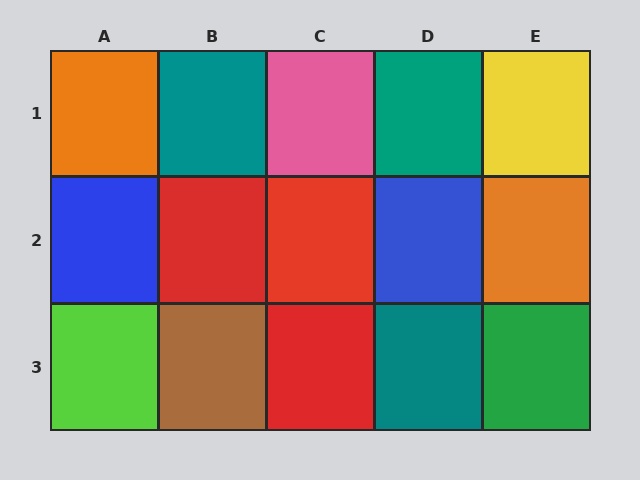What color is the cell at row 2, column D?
Blue.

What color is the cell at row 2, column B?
Red.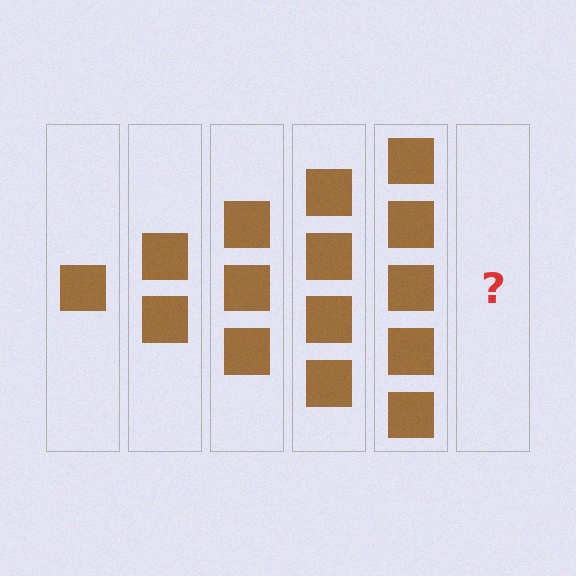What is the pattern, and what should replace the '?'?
The pattern is that each step adds one more square. The '?' should be 6 squares.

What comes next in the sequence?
The next element should be 6 squares.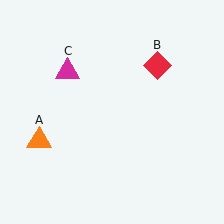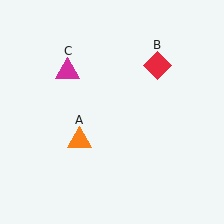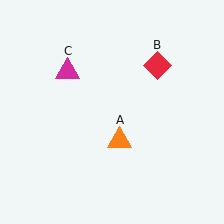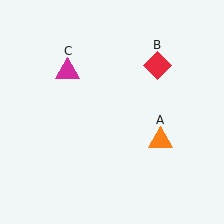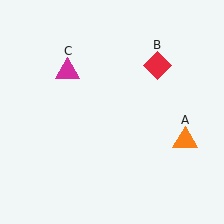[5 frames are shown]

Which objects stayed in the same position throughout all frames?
Red diamond (object B) and magenta triangle (object C) remained stationary.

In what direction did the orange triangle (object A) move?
The orange triangle (object A) moved right.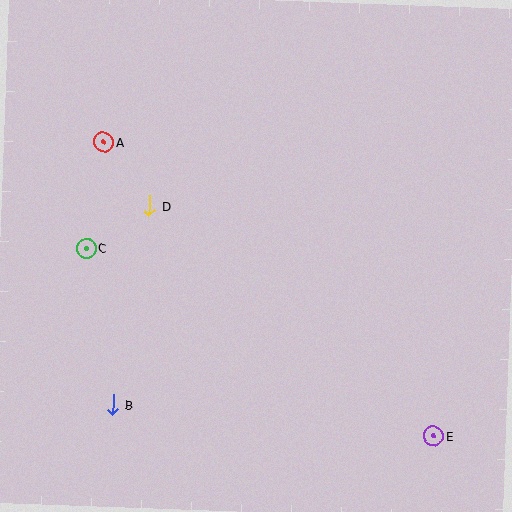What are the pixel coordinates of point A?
Point A is at (104, 142).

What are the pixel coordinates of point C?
Point C is at (87, 248).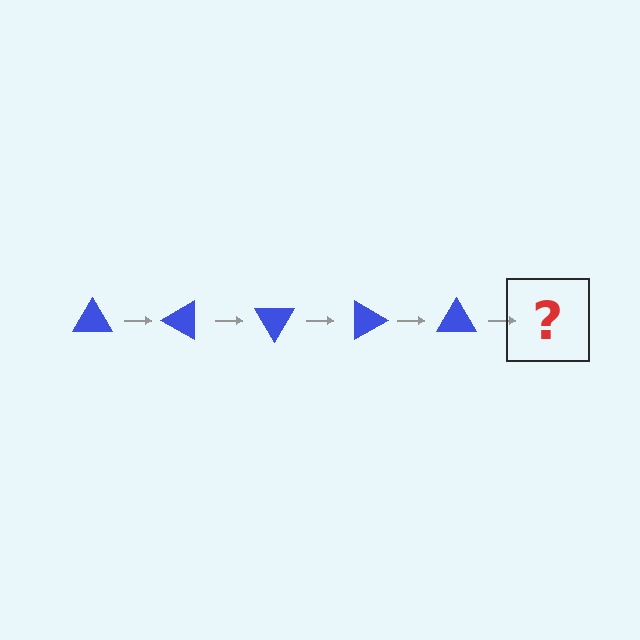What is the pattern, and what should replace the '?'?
The pattern is that the triangle rotates 30 degrees each step. The '?' should be a blue triangle rotated 150 degrees.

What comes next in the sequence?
The next element should be a blue triangle rotated 150 degrees.